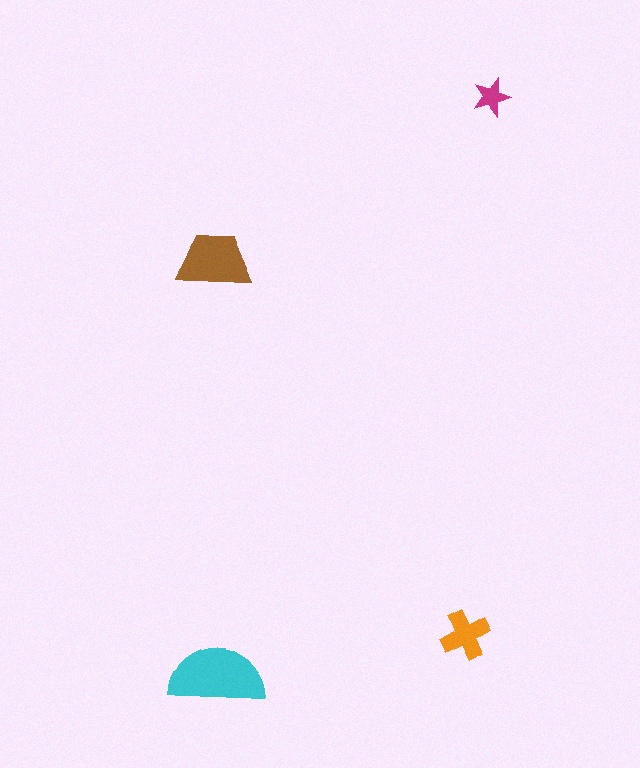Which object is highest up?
The magenta star is topmost.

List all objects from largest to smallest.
The cyan semicircle, the brown trapezoid, the orange cross, the magenta star.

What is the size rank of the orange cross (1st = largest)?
3rd.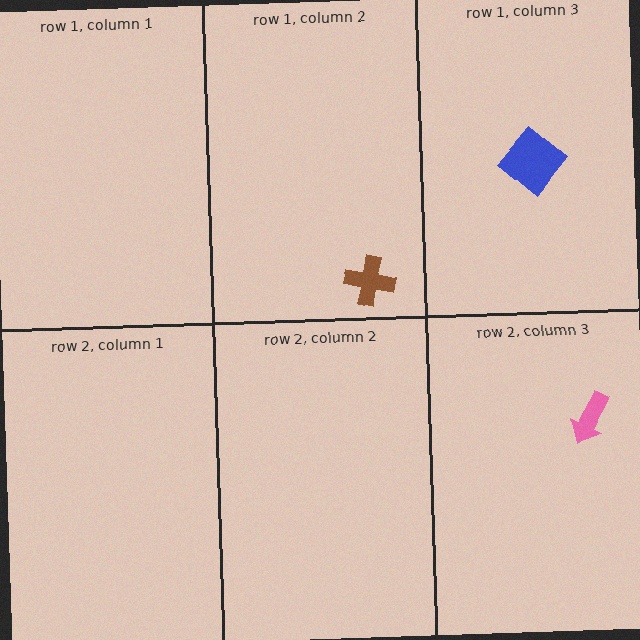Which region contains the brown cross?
The row 1, column 2 region.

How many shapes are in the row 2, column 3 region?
1.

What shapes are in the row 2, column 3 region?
The pink arrow.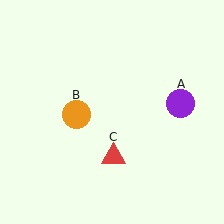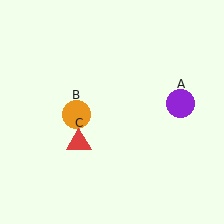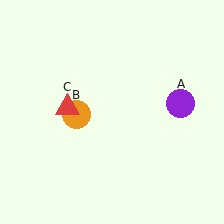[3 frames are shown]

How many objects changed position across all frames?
1 object changed position: red triangle (object C).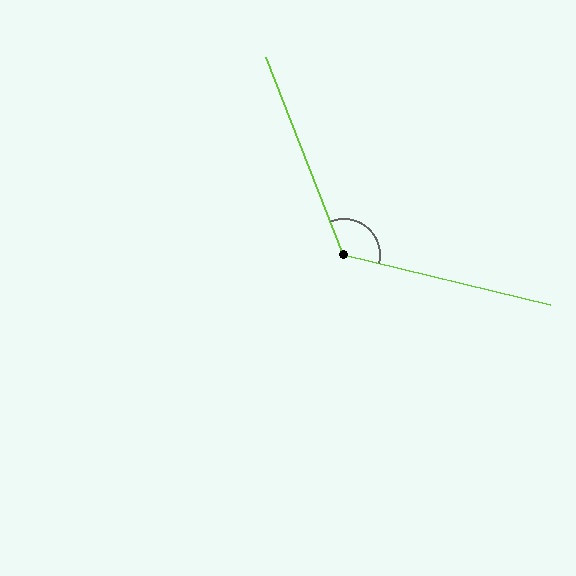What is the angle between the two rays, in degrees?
Approximately 125 degrees.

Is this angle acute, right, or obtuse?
It is obtuse.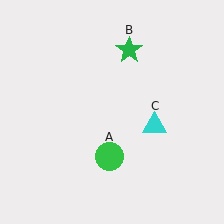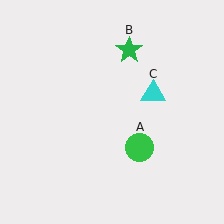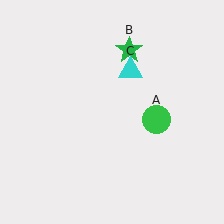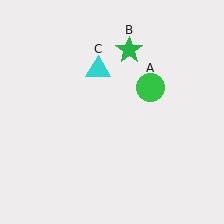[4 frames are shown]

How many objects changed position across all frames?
2 objects changed position: green circle (object A), cyan triangle (object C).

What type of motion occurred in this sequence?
The green circle (object A), cyan triangle (object C) rotated counterclockwise around the center of the scene.